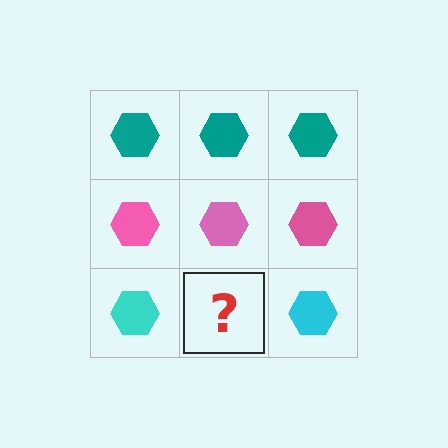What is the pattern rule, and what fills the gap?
The rule is that each row has a consistent color. The gap should be filled with a cyan hexagon.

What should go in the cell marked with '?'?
The missing cell should contain a cyan hexagon.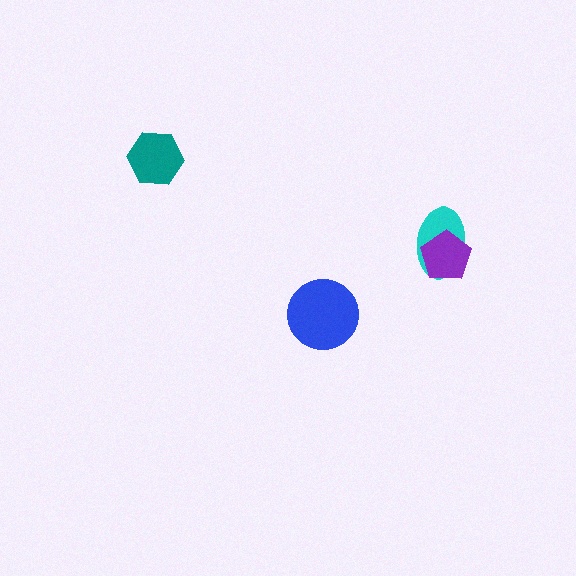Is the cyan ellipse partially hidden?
Yes, it is partially covered by another shape.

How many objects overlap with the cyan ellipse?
1 object overlaps with the cyan ellipse.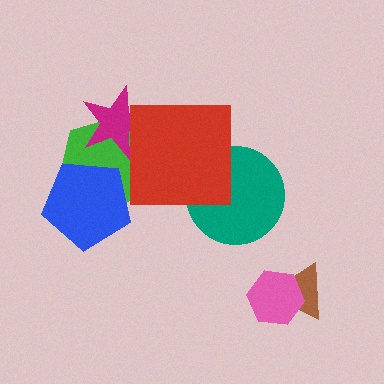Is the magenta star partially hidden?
Yes, it is partially covered by another shape.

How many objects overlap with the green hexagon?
3 objects overlap with the green hexagon.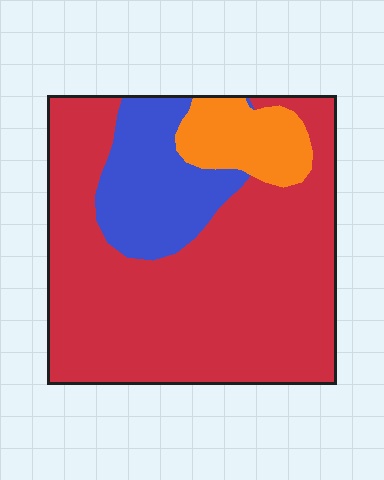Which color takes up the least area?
Orange, at roughly 10%.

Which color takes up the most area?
Red, at roughly 70%.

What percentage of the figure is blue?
Blue covers 18% of the figure.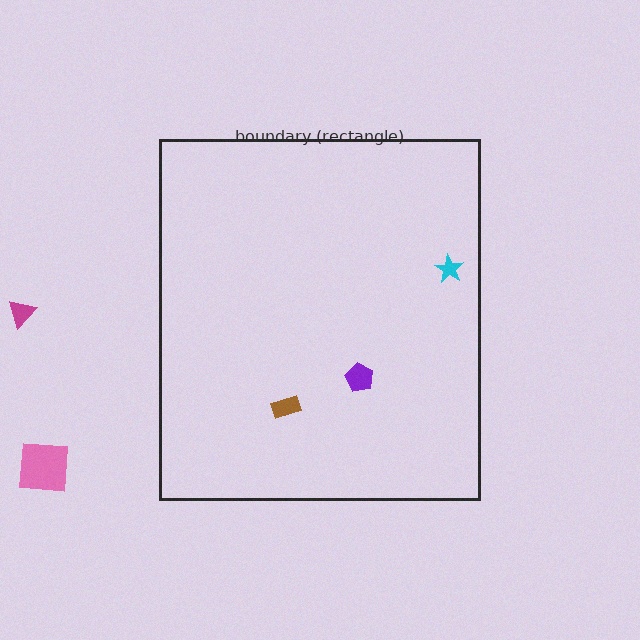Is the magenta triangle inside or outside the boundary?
Outside.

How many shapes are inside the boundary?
3 inside, 2 outside.